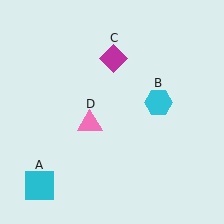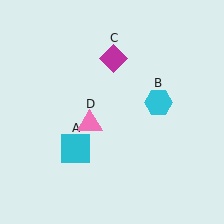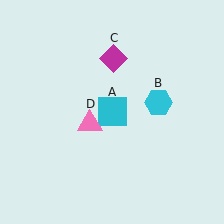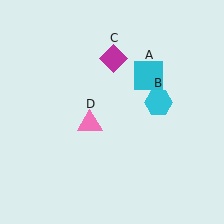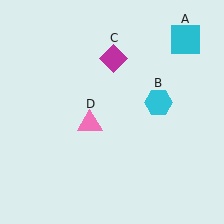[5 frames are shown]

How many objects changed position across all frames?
1 object changed position: cyan square (object A).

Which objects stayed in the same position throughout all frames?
Cyan hexagon (object B) and magenta diamond (object C) and pink triangle (object D) remained stationary.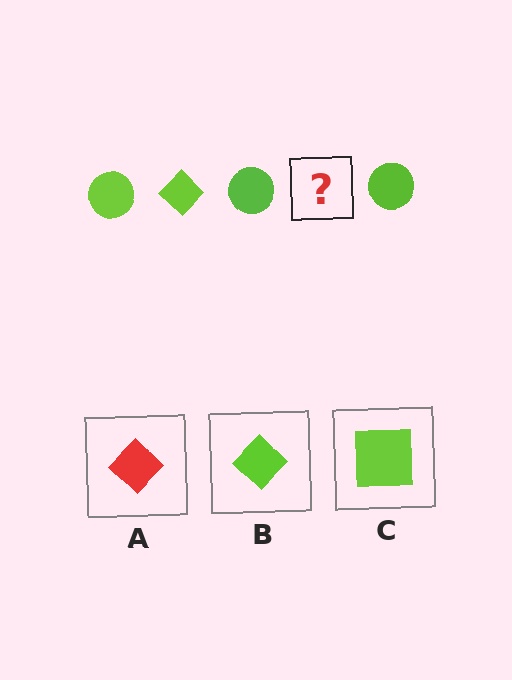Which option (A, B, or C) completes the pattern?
B.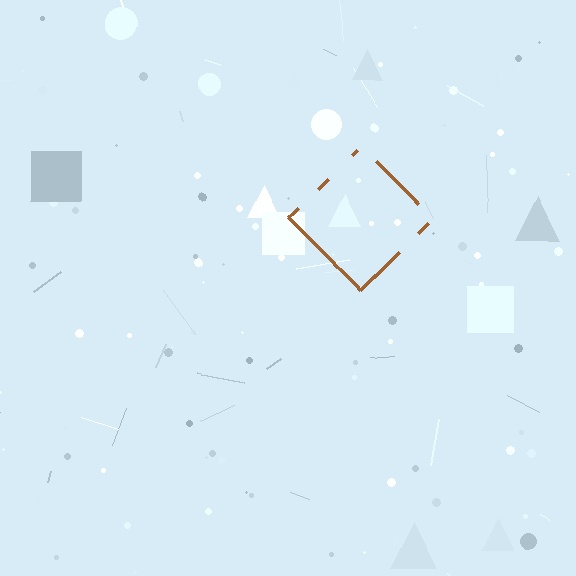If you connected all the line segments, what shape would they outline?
They would outline a diamond.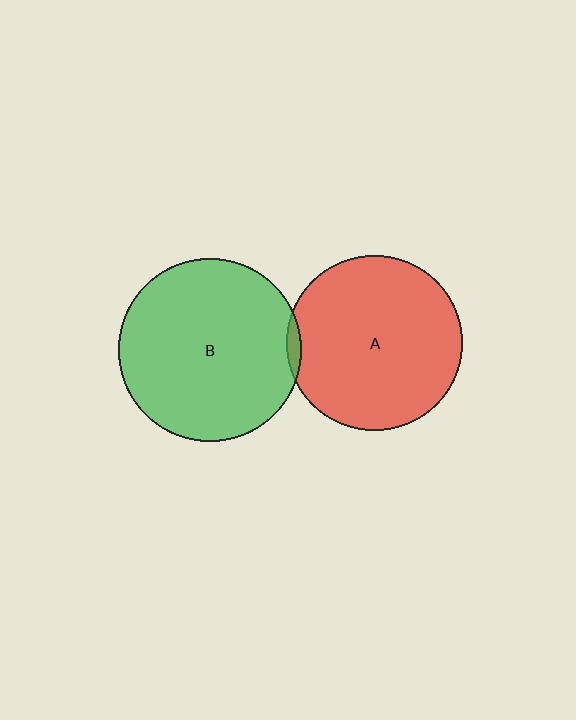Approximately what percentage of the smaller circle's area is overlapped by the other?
Approximately 5%.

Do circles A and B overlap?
Yes.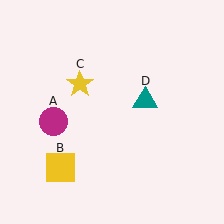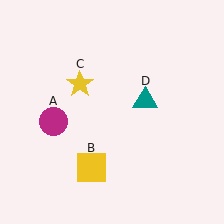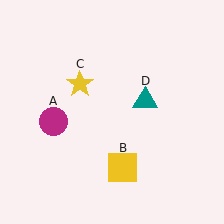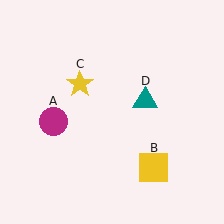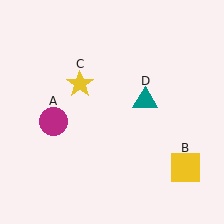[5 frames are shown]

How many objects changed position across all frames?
1 object changed position: yellow square (object B).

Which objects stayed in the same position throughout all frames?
Magenta circle (object A) and yellow star (object C) and teal triangle (object D) remained stationary.